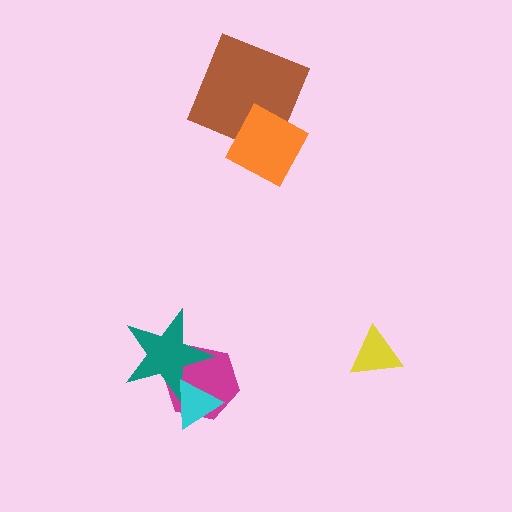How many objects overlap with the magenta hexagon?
2 objects overlap with the magenta hexagon.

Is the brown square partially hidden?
Yes, it is partially covered by another shape.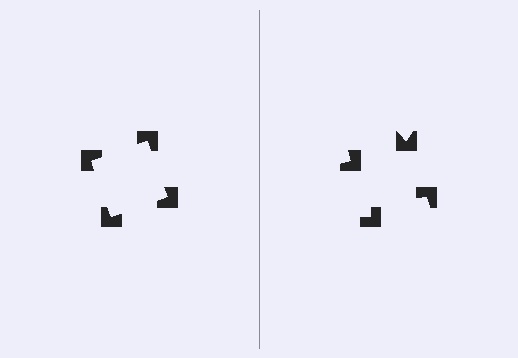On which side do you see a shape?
An illusory square appears on the left side. On the right side the wedge cuts are rotated, so no coherent shape forms.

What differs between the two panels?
The notched squares are positioned identically on both sides; only the wedge orientations differ. On the left they align to a square; on the right they are misaligned.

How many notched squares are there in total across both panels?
8 — 4 on each side.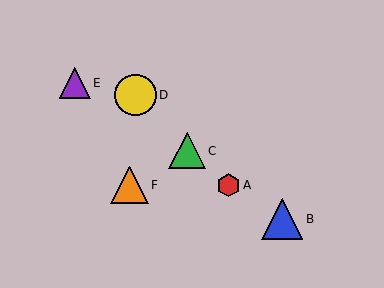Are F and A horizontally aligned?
Yes, both are at y≈185.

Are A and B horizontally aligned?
No, A is at y≈185 and B is at y≈219.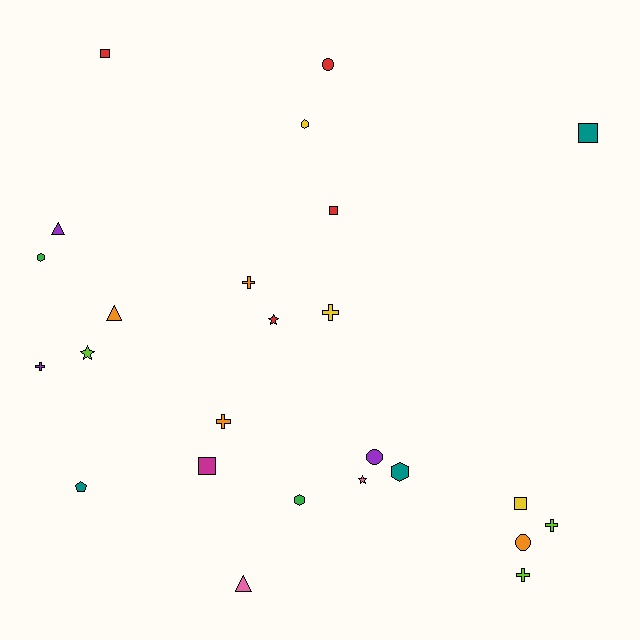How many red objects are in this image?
There are 4 red objects.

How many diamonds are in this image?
There are no diamonds.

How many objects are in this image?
There are 25 objects.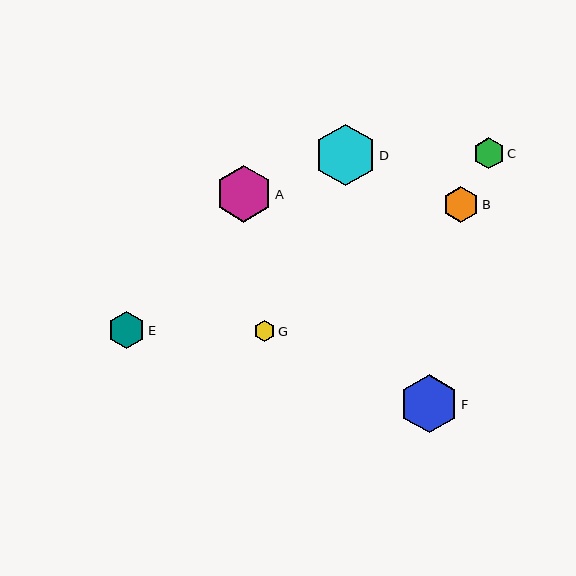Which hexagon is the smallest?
Hexagon G is the smallest with a size of approximately 21 pixels.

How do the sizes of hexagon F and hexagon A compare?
Hexagon F and hexagon A are approximately the same size.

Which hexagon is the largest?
Hexagon D is the largest with a size of approximately 62 pixels.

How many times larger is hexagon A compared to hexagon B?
Hexagon A is approximately 1.6 times the size of hexagon B.